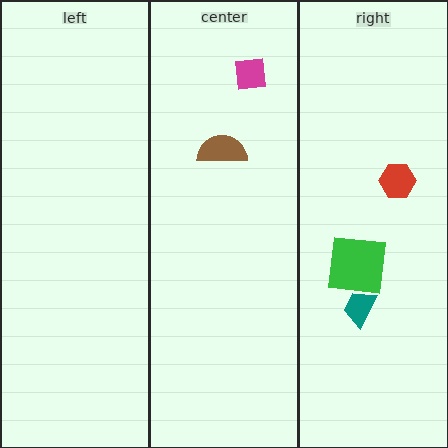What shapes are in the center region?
The brown semicircle, the magenta square.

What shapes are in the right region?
The red hexagon, the green square, the teal trapezoid.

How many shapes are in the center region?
2.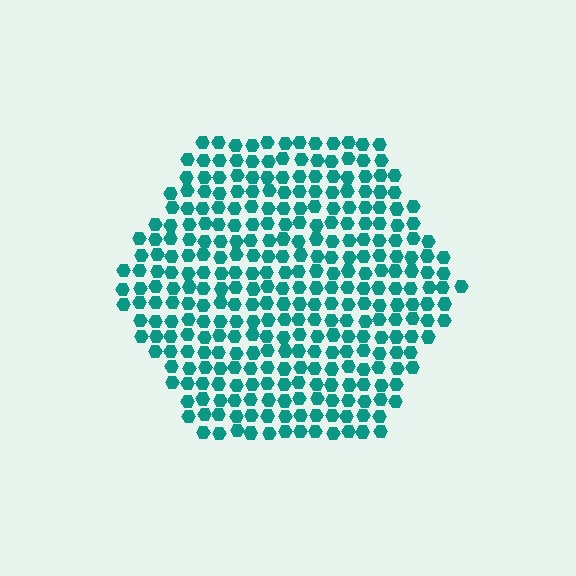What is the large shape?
The large shape is a hexagon.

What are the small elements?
The small elements are hexagons.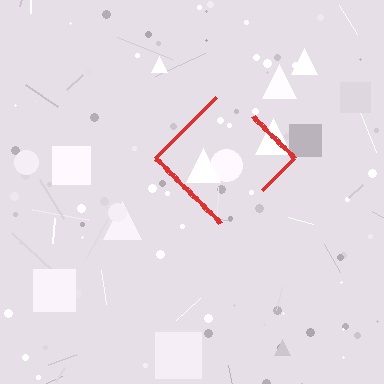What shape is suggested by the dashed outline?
The dashed outline suggests a diamond.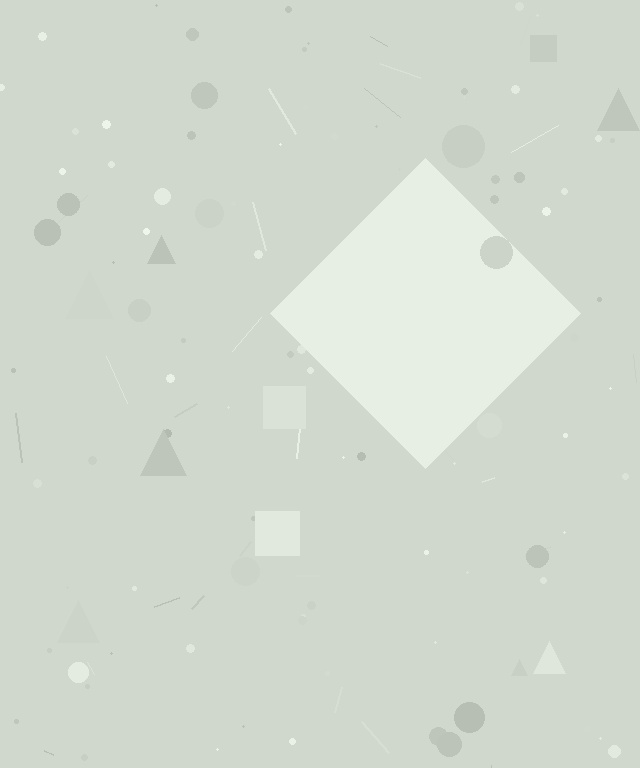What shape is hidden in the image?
A diamond is hidden in the image.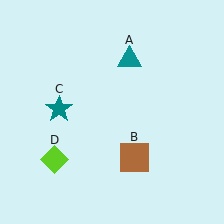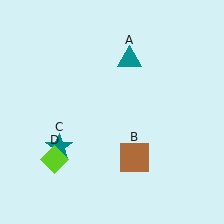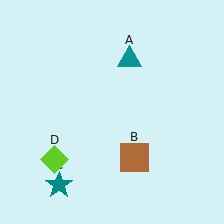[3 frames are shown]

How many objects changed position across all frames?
1 object changed position: teal star (object C).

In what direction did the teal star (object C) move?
The teal star (object C) moved down.